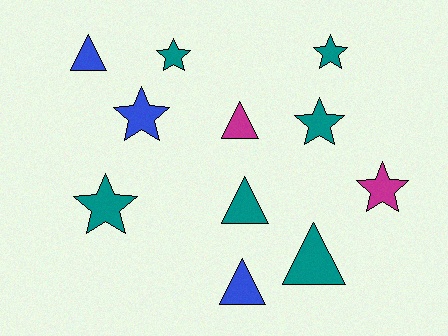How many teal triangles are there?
There are 2 teal triangles.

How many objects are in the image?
There are 11 objects.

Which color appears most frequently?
Teal, with 6 objects.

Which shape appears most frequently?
Star, with 6 objects.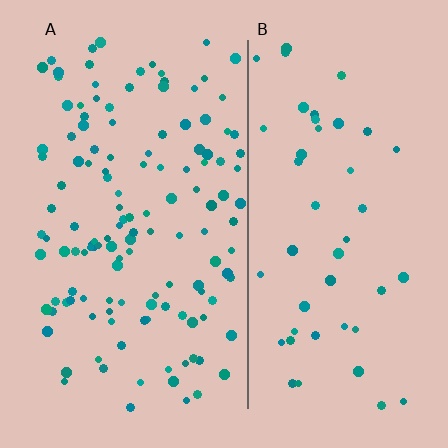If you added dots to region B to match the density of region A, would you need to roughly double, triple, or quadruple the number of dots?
Approximately triple.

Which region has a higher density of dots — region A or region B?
A (the left).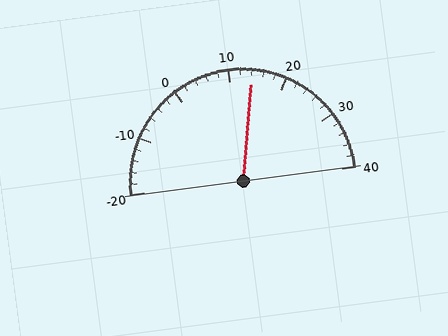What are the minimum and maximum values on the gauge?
The gauge ranges from -20 to 40.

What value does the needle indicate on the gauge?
The needle indicates approximately 14.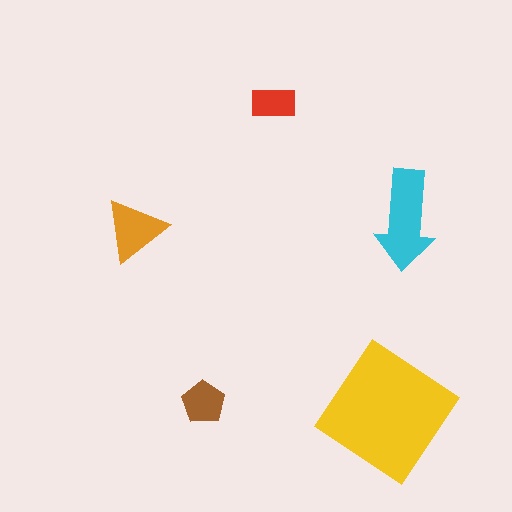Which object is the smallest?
The red rectangle.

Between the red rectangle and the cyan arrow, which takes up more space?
The cyan arrow.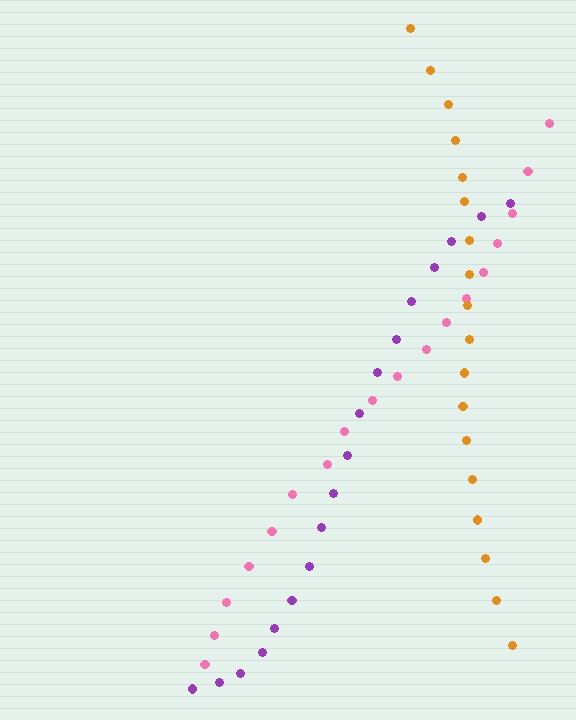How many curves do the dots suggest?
There are 3 distinct paths.